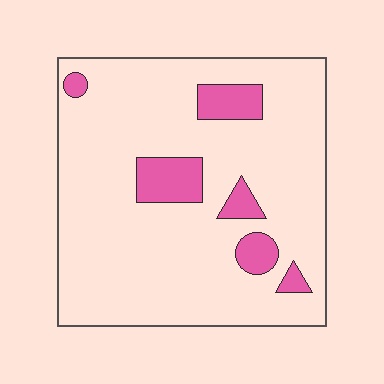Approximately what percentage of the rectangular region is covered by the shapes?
Approximately 15%.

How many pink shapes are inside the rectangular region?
6.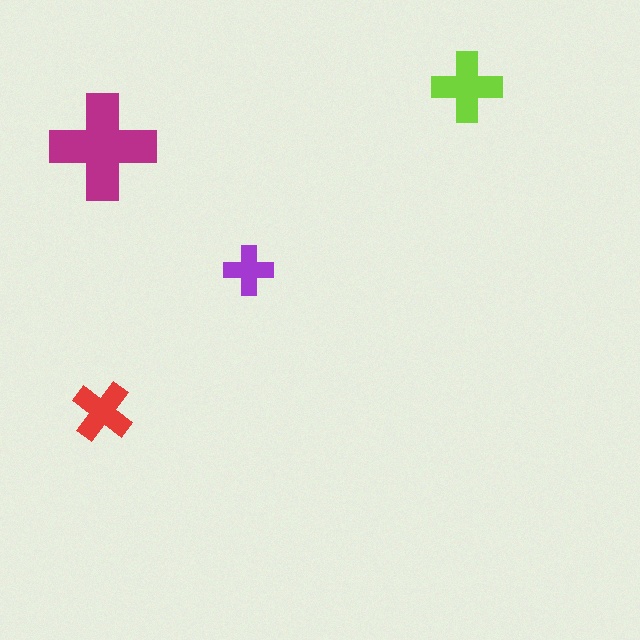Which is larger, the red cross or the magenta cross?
The magenta one.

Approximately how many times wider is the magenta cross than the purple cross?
About 2 times wider.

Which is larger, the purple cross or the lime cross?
The lime one.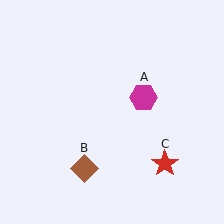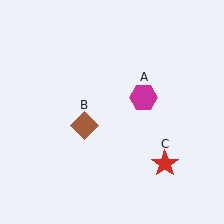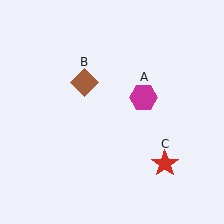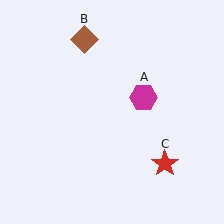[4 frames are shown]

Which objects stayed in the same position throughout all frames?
Magenta hexagon (object A) and red star (object C) remained stationary.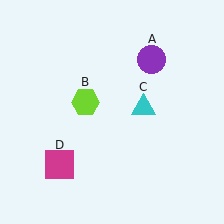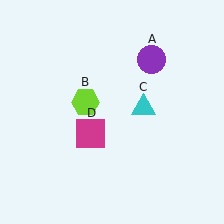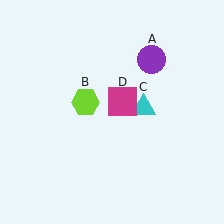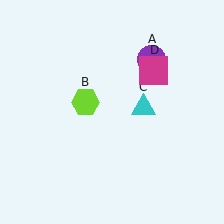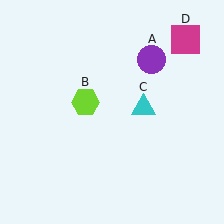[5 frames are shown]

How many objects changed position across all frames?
1 object changed position: magenta square (object D).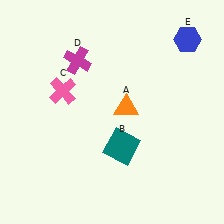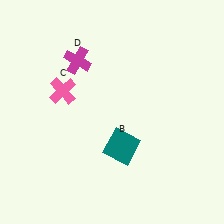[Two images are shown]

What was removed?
The blue hexagon (E), the orange triangle (A) were removed in Image 2.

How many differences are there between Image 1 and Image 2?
There are 2 differences between the two images.